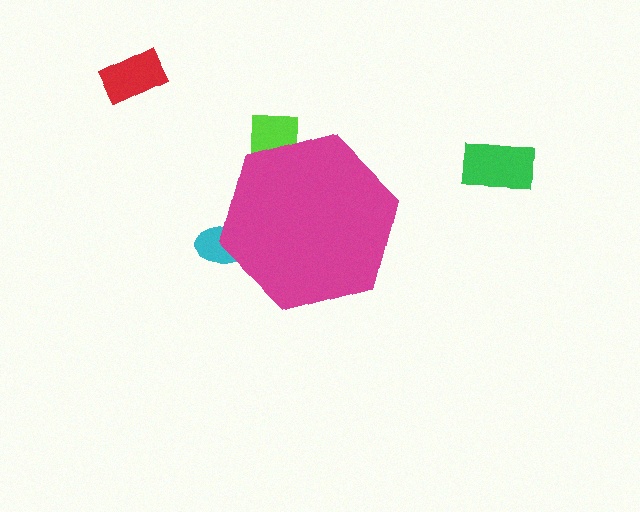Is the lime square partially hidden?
Yes, the lime square is partially hidden behind the magenta hexagon.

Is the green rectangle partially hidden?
No, the green rectangle is fully visible.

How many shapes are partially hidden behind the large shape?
2 shapes are partially hidden.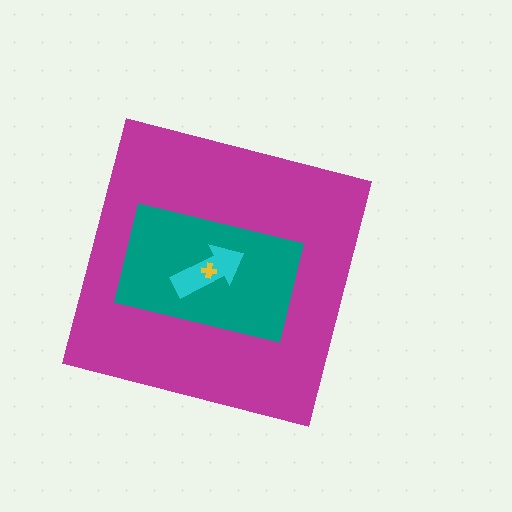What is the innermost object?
The yellow cross.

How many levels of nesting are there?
4.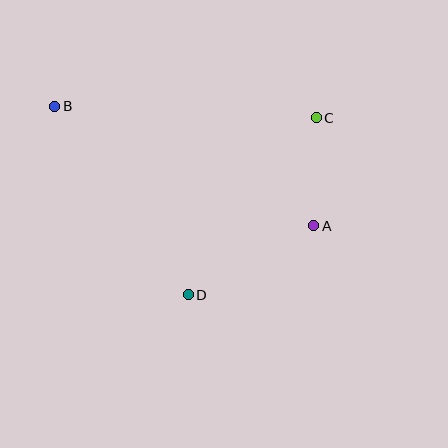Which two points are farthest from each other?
Points A and B are farthest from each other.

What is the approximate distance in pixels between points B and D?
The distance between B and D is approximately 231 pixels.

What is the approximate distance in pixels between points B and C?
The distance between B and C is approximately 262 pixels.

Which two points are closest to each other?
Points A and C are closest to each other.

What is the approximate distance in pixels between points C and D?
The distance between C and D is approximately 218 pixels.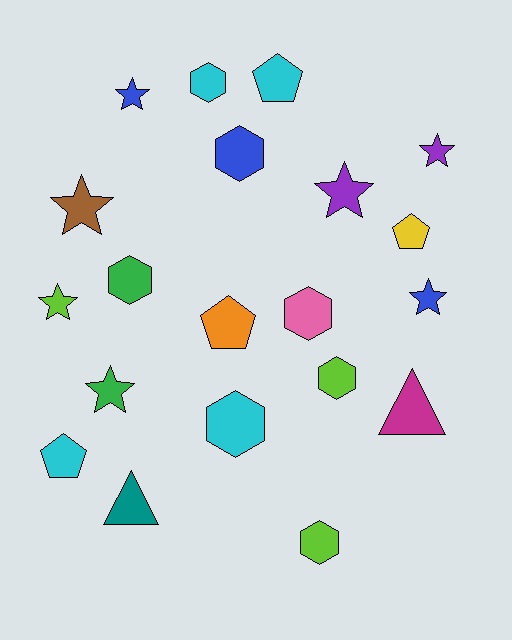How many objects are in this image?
There are 20 objects.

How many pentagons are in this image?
There are 4 pentagons.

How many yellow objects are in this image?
There is 1 yellow object.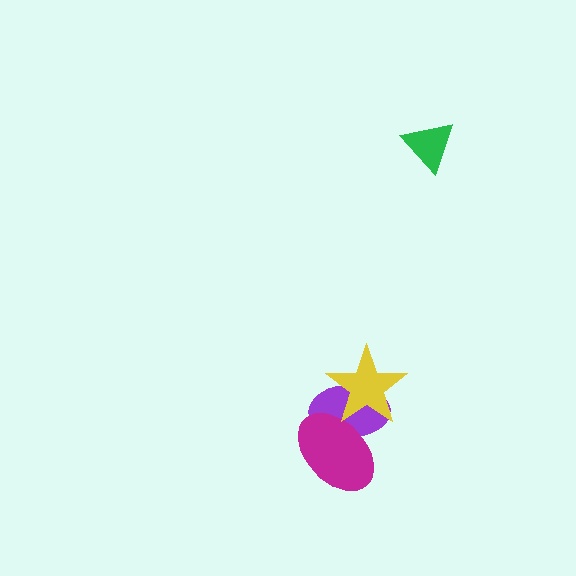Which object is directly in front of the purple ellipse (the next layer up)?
The magenta ellipse is directly in front of the purple ellipse.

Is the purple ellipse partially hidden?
Yes, it is partially covered by another shape.